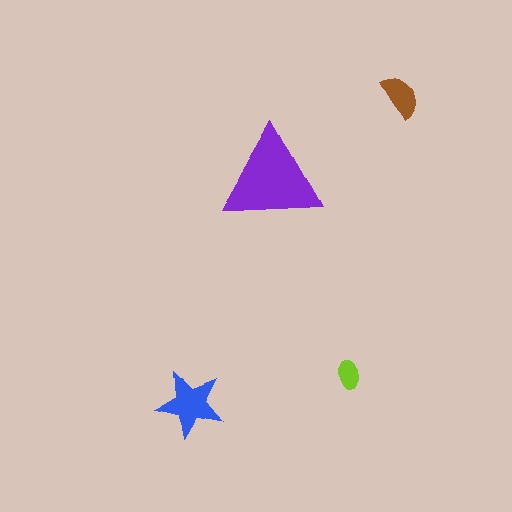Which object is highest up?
The brown semicircle is topmost.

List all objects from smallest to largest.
The lime ellipse, the brown semicircle, the blue star, the purple triangle.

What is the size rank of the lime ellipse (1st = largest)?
4th.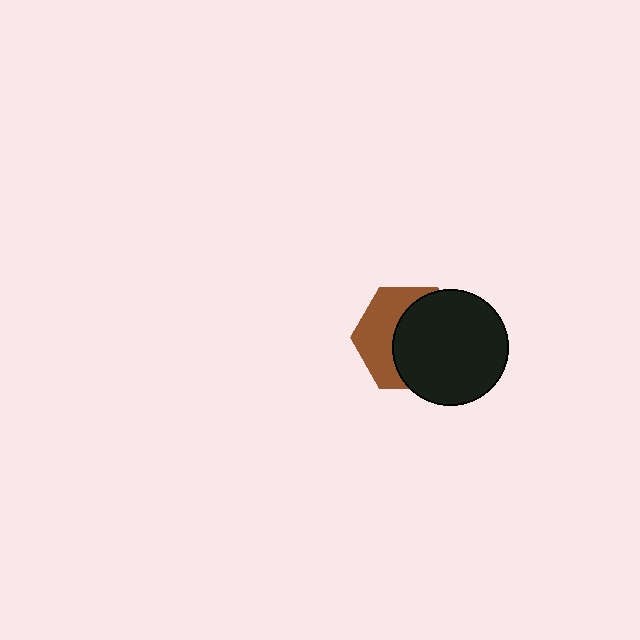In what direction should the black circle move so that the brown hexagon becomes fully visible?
The black circle should move right. That is the shortest direction to clear the overlap and leave the brown hexagon fully visible.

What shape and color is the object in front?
The object in front is a black circle.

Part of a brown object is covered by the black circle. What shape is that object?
It is a hexagon.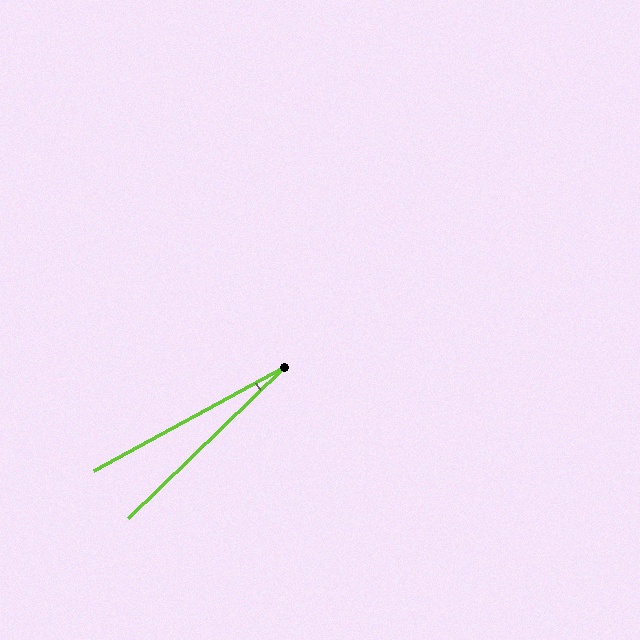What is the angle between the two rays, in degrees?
Approximately 16 degrees.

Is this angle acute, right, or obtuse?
It is acute.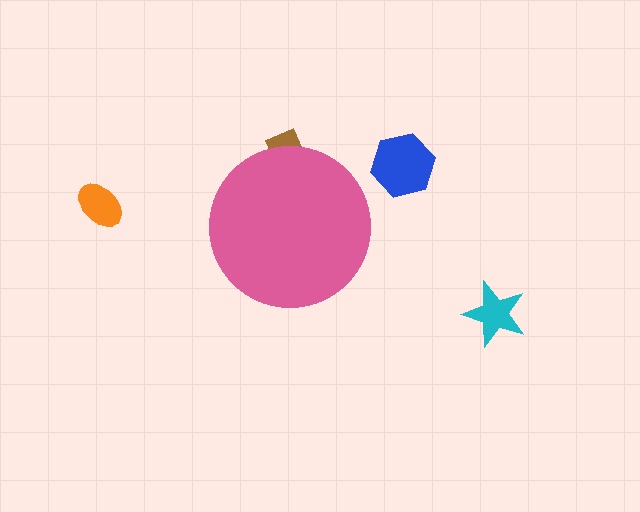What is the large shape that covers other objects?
A pink circle.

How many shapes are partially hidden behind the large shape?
1 shape is partially hidden.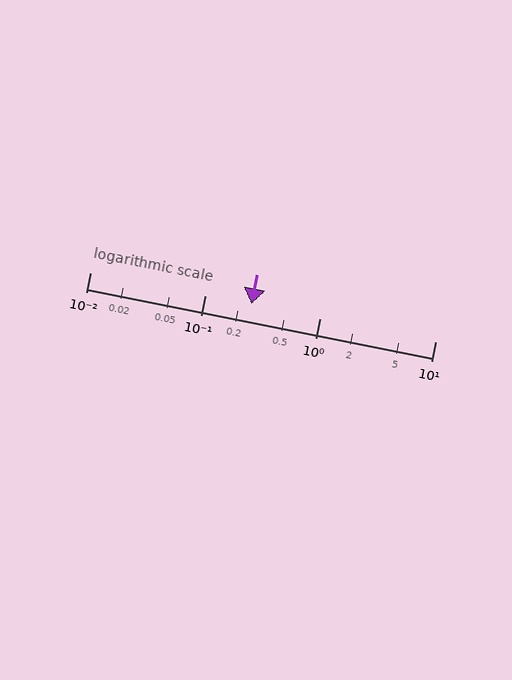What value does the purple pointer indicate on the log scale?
The pointer indicates approximately 0.25.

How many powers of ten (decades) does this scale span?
The scale spans 3 decades, from 0.01 to 10.